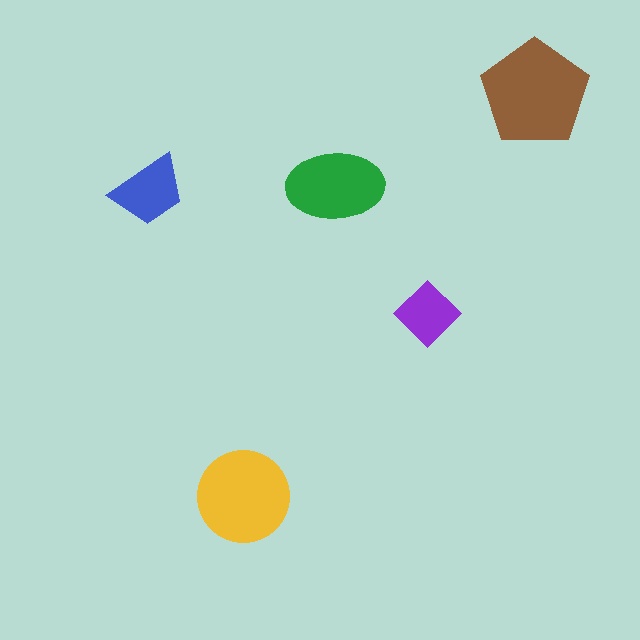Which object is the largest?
The brown pentagon.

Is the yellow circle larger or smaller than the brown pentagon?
Smaller.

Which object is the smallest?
The purple diamond.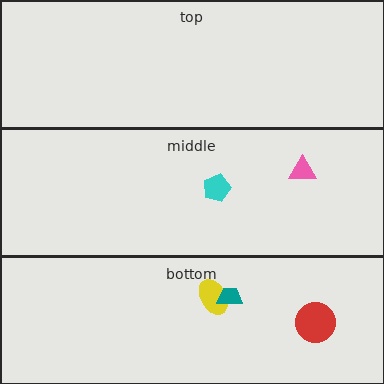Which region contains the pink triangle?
The middle region.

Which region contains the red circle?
The bottom region.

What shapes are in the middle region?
The cyan pentagon, the pink triangle.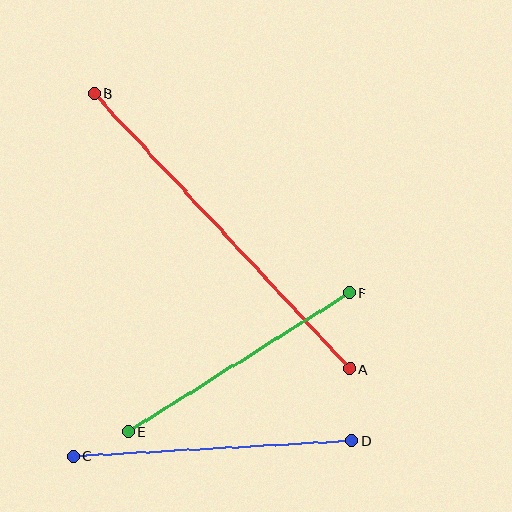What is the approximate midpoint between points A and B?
The midpoint is at approximately (222, 231) pixels.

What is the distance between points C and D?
The distance is approximately 278 pixels.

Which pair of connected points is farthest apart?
Points A and B are farthest apart.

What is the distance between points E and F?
The distance is approximately 261 pixels.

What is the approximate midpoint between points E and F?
The midpoint is at approximately (239, 362) pixels.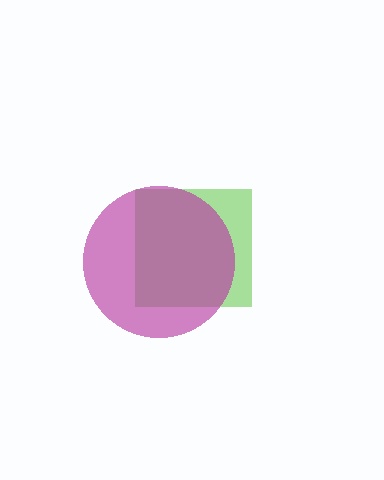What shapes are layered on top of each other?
The layered shapes are: a lime square, a magenta circle.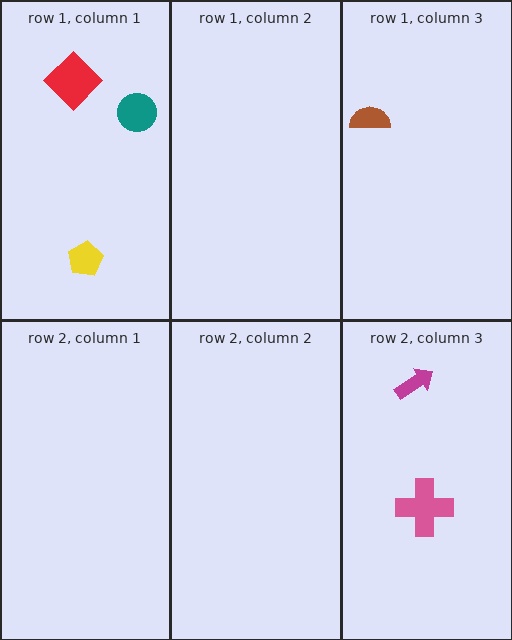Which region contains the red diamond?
The row 1, column 1 region.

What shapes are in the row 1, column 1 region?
The yellow pentagon, the red diamond, the teal circle.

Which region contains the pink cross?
The row 2, column 3 region.